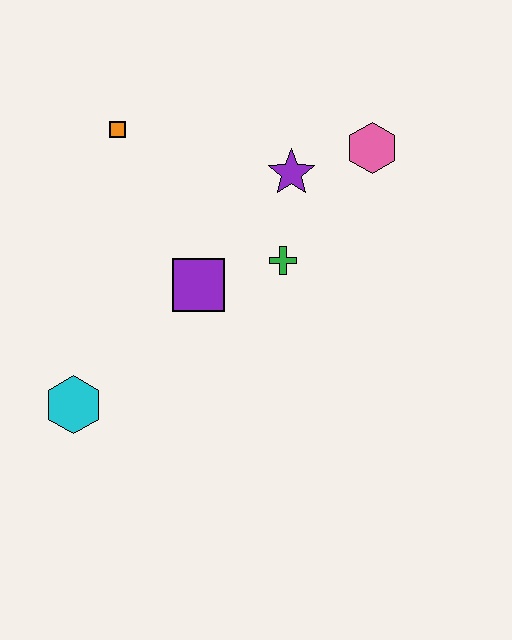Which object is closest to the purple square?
The green cross is closest to the purple square.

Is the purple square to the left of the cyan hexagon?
No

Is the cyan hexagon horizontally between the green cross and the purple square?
No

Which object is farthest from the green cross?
The cyan hexagon is farthest from the green cross.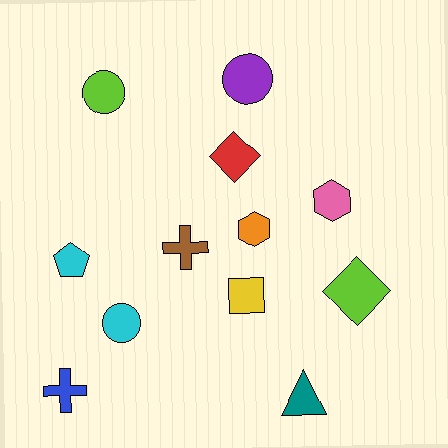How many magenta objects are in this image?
There are no magenta objects.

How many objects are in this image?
There are 12 objects.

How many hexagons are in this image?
There are 2 hexagons.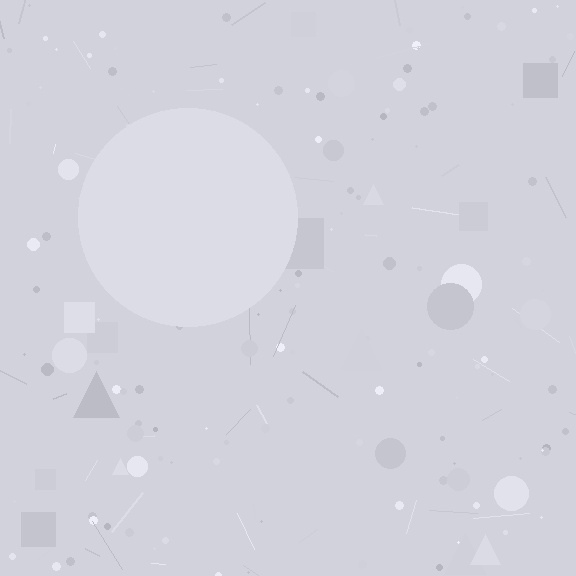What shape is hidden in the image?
A circle is hidden in the image.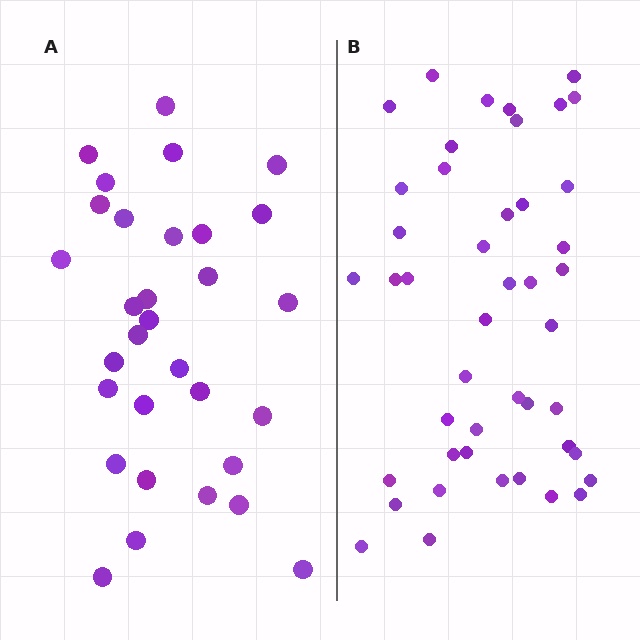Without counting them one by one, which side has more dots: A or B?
Region B (the right region) has more dots.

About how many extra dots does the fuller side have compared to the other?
Region B has approximately 15 more dots than region A.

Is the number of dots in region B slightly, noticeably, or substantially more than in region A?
Region B has substantially more. The ratio is roughly 1.5 to 1.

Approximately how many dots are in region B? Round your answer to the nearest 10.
About 40 dots. (The exact count is 45, which rounds to 40.)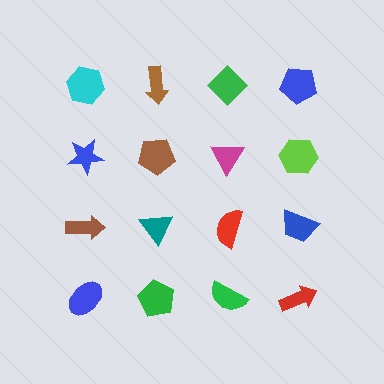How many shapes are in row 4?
4 shapes.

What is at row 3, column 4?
A blue trapezoid.